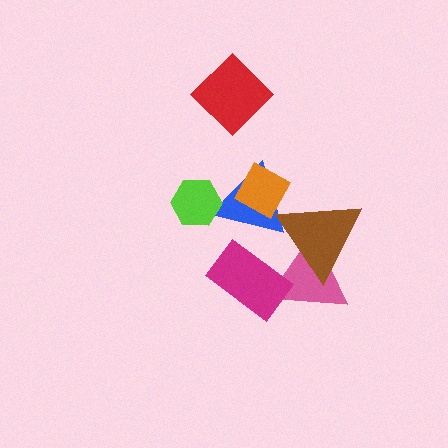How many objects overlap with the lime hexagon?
1 object overlaps with the lime hexagon.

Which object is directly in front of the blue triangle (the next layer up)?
The orange diamond is directly in front of the blue triangle.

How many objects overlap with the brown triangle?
2 objects overlap with the brown triangle.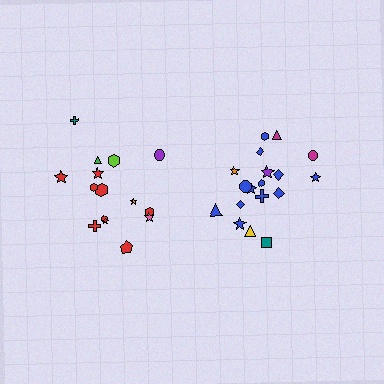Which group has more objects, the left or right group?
The right group.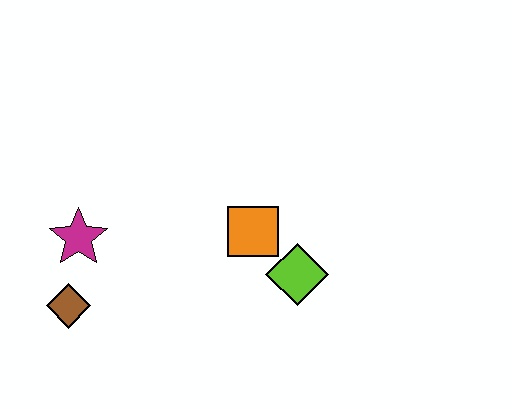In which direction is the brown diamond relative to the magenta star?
The brown diamond is below the magenta star.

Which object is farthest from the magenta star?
The lime diamond is farthest from the magenta star.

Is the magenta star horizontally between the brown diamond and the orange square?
Yes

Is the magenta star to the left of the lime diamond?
Yes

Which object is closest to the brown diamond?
The magenta star is closest to the brown diamond.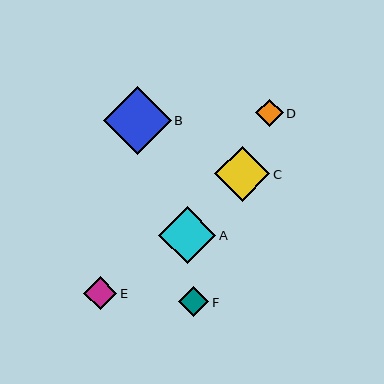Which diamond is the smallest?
Diamond D is the smallest with a size of approximately 28 pixels.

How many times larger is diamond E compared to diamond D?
Diamond E is approximately 1.2 times the size of diamond D.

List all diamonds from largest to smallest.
From largest to smallest: B, A, C, E, F, D.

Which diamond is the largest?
Diamond B is the largest with a size of approximately 68 pixels.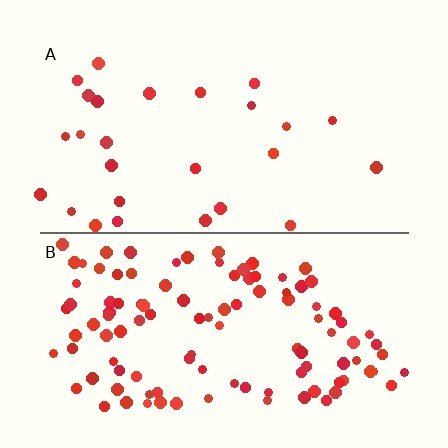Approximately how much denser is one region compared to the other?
Approximately 4.2× — region B over region A.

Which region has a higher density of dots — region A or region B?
B (the bottom).